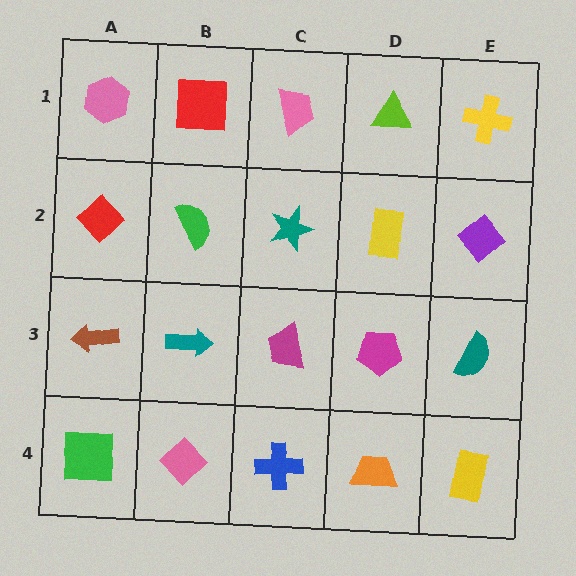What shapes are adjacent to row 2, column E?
A yellow cross (row 1, column E), a teal semicircle (row 3, column E), a yellow rectangle (row 2, column D).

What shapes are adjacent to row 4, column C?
A magenta trapezoid (row 3, column C), a pink diamond (row 4, column B), an orange trapezoid (row 4, column D).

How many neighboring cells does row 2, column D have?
4.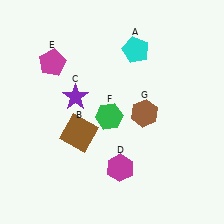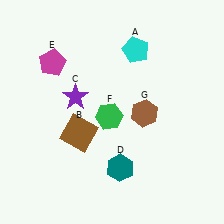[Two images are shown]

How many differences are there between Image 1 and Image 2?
There is 1 difference between the two images.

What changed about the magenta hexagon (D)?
In Image 1, D is magenta. In Image 2, it changed to teal.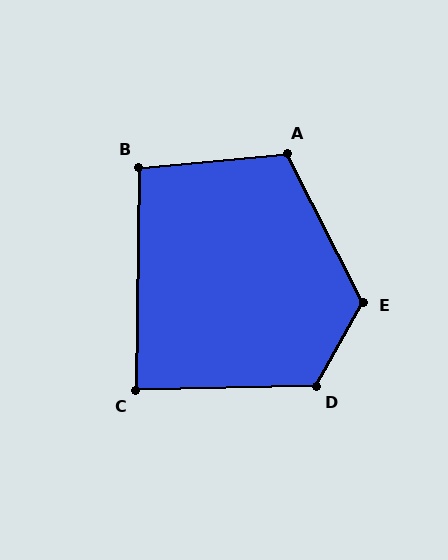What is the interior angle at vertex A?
Approximately 112 degrees (obtuse).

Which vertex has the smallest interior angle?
C, at approximately 88 degrees.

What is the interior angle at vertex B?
Approximately 96 degrees (obtuse).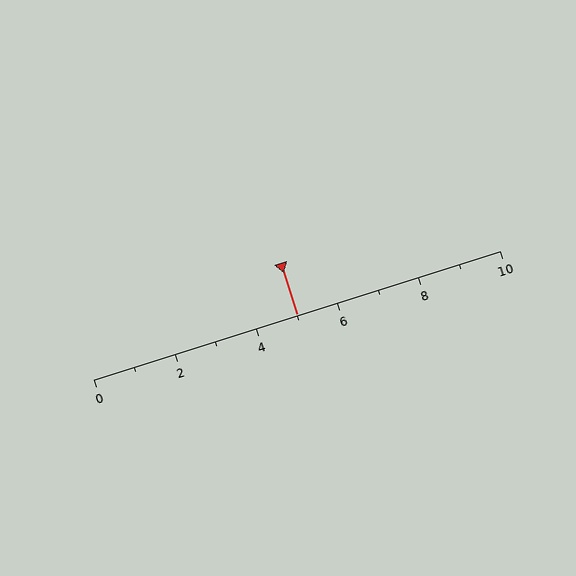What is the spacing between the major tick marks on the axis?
The major ticks are spaced 2 apart.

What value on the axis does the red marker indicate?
The marker indicates approximately 5.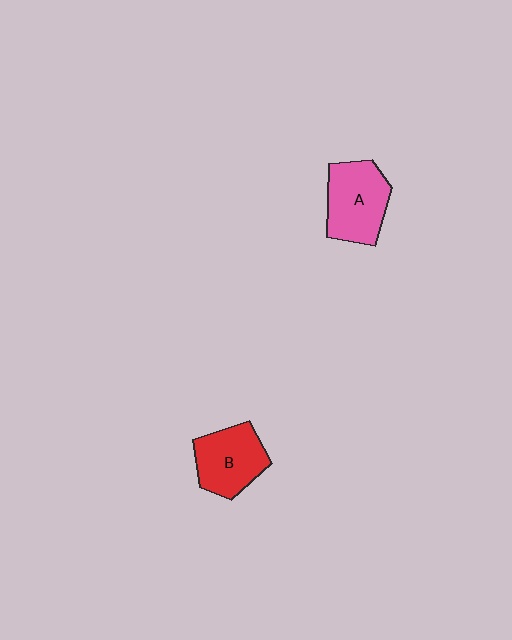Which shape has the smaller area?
Shape B (red).